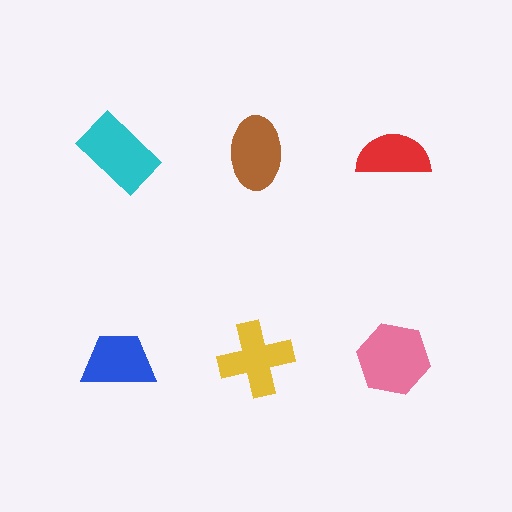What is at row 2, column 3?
A pink hexagon.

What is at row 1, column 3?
A red semicircle.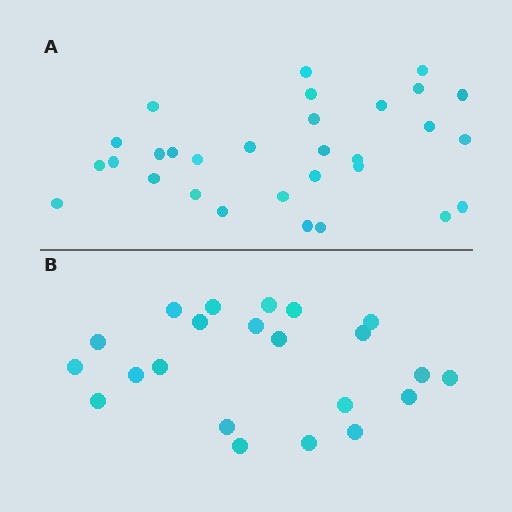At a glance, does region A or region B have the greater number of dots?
Region A (the top region) has more dots.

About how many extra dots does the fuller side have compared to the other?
Region A has roughly 8 or so more dots than region B.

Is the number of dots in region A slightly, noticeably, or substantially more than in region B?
Region A has noticeably more, but not dramatically so. The ratio is roughly 1.4 to 1.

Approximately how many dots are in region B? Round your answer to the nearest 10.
About 20 dots. (The exact count is 22, which rounds to 20.)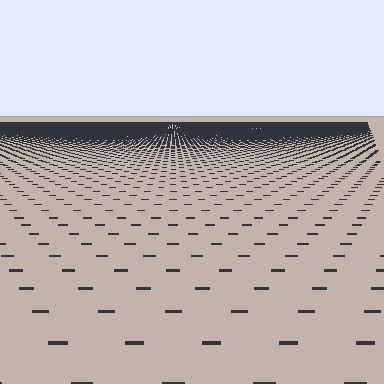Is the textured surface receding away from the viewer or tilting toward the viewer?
The surface is receding away from the viewer. Texture elements get smaller and denser toward the top.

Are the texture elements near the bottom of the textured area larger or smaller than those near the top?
Larger. Near the bottom, elements are closer to the viewer and appear at a bigger on-screen size.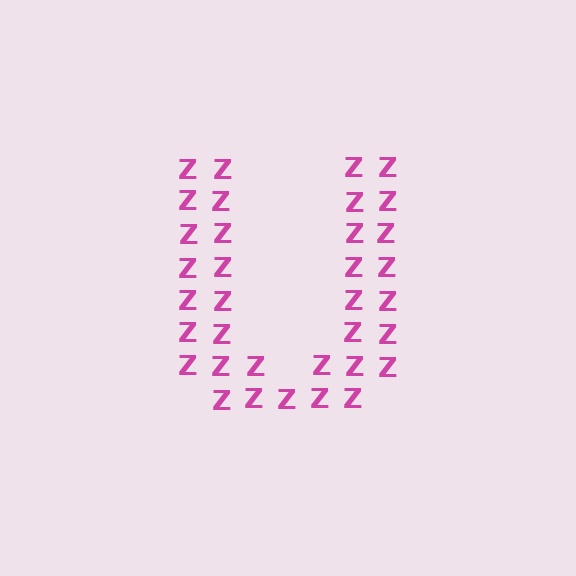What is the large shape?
The large shape is the letter U.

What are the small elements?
The small elements are letter Z's.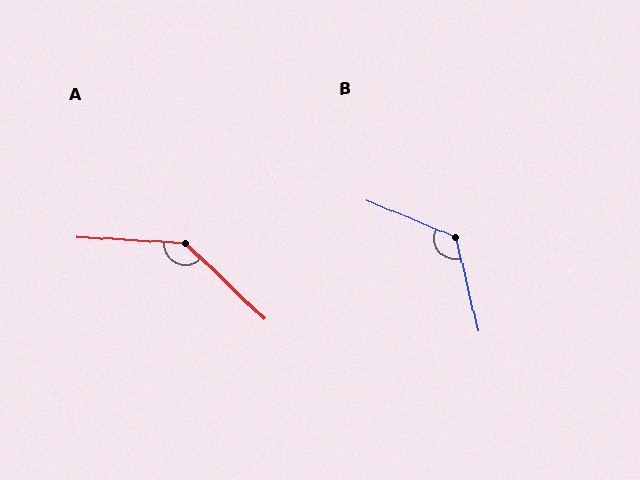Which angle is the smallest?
B, at approximately 126 degrees.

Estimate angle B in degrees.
Approximately 126 degrees.